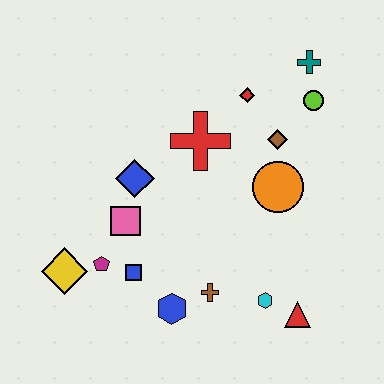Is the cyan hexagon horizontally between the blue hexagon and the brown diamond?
Yes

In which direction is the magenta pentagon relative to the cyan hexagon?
The magenta pentagon is to the left of the cyan hexagon.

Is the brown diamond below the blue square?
No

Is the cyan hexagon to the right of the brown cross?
Yes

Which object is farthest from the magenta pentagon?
The teal cross is farthest from the magenta pentagon.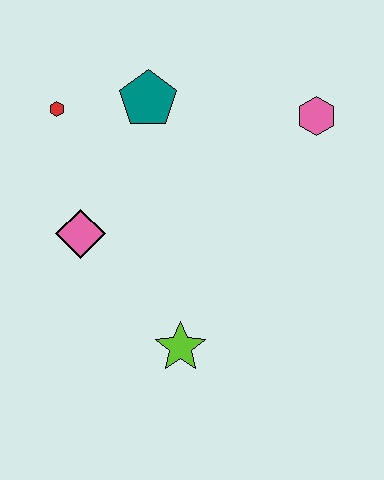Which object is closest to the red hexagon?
The teal pentagon is closest to the red hexagon.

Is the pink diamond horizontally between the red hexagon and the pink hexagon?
Yes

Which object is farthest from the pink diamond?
The pink hexagon is farthest from the pink diamond.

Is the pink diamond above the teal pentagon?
No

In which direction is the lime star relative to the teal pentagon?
The lime star is below the teal pentagon.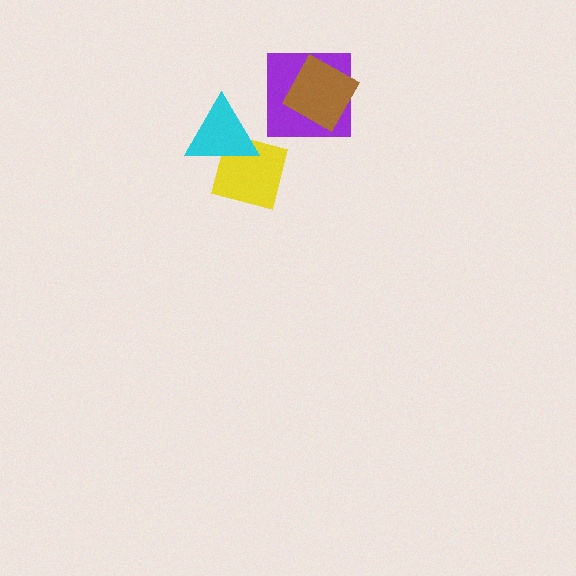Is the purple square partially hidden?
Yes, it is partially covered by another shape.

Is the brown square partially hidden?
No, no other shape covers it.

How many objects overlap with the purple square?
1 object overlaps with the purple square.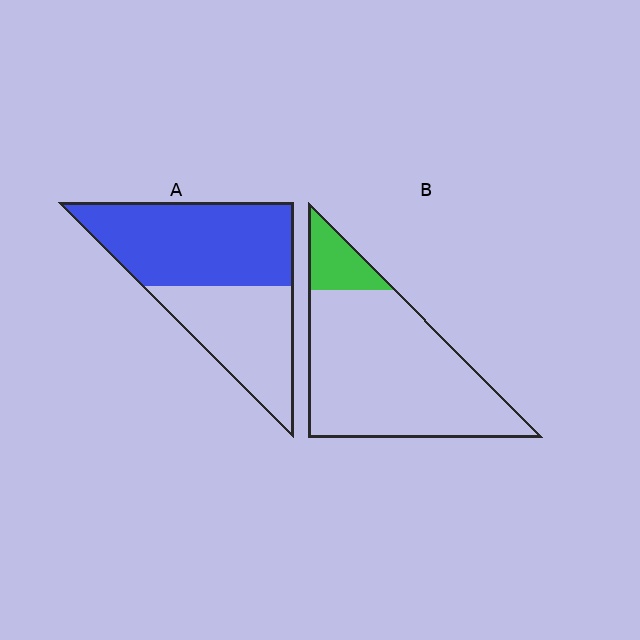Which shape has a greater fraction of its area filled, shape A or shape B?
Shape A.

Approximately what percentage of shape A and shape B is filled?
A is approximately 60% and B is approximately 15%.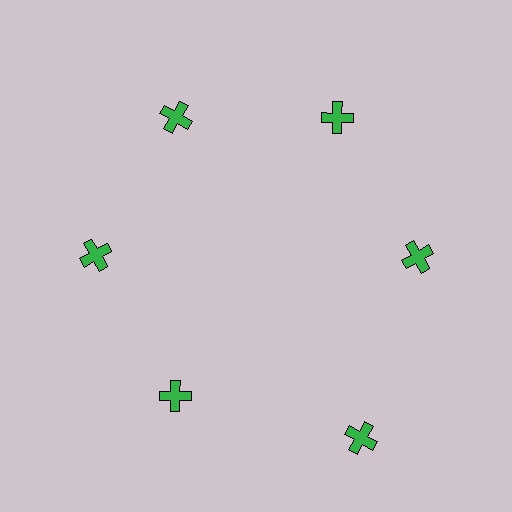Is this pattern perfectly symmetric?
No. The 6 green crosses are arranged in a ring, but one element near the 5 o'clock position is pushed outward from the center, breaking the 6-fold rotational symmetry.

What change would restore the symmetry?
The symmetry would be restored by moving it inward, back onto the ring so that all 6 crosses sit at equal angles and equal distance from the center.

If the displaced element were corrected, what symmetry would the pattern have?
It would have 6-fold rotational symmetry — the pattern would map onto itself every 60 degrees.